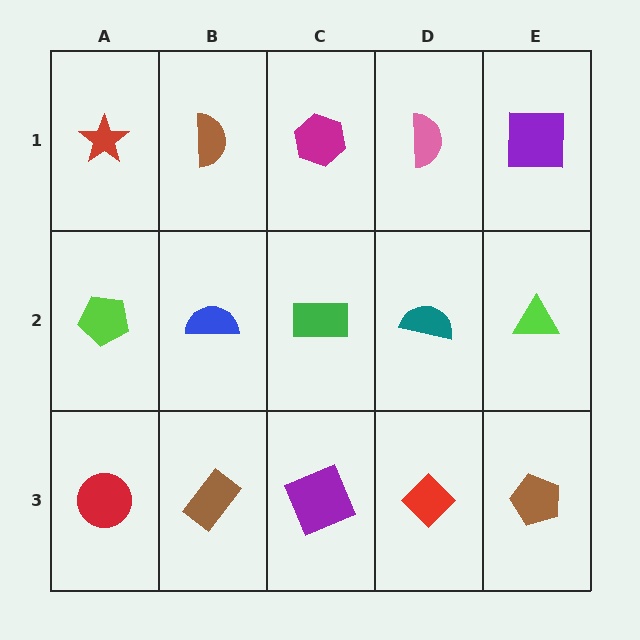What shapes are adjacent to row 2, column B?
A brown semicircle (row 1, column B), a brown rectangle (row 3, column B), a lime pentagon (row 2, column A), a green rectangle (row 2, column C).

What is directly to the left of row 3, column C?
A brown rectangle.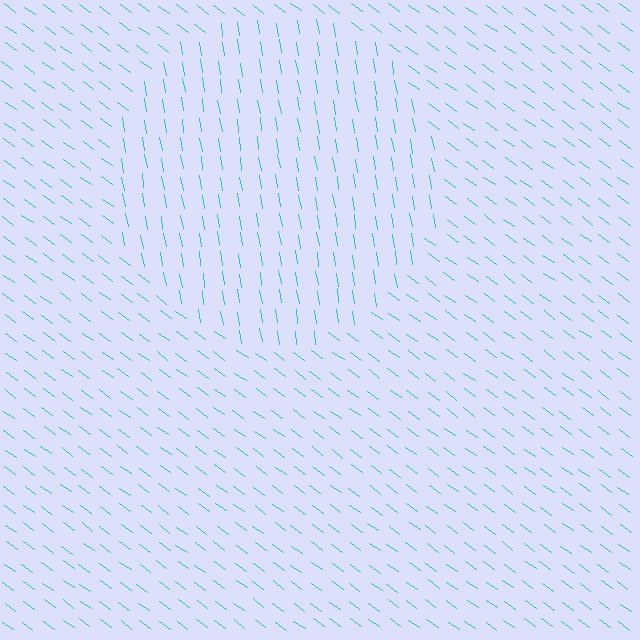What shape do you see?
I see a circle.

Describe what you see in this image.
The image is filled with small cyan line segments. A circle region in the image has lines oriented differently from the surrounding lines, creating a visible texture boundary.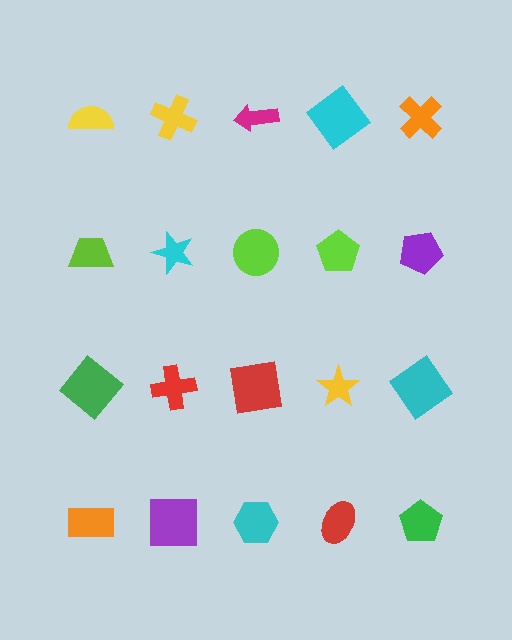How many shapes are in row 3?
5 shapes.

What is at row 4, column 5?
A green pentagon.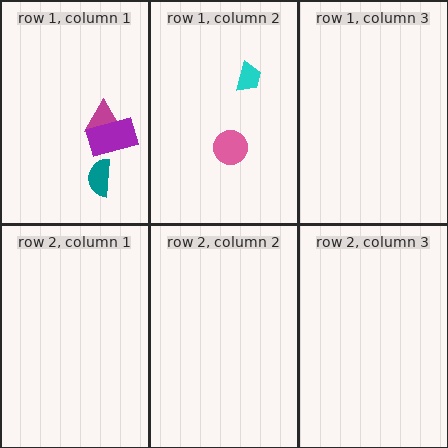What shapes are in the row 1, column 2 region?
The pink circle, the cyan trapezoid.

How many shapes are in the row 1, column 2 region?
2.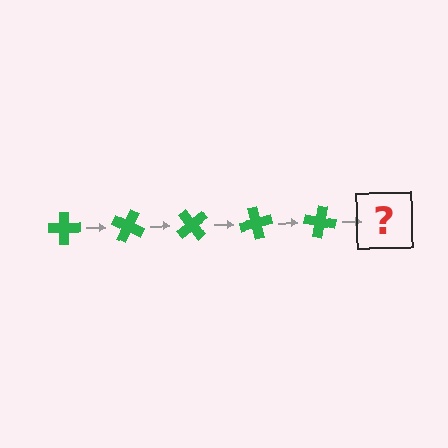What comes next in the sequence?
The next element should be a green cross rotated 125 degrees.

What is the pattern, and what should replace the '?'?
The pattern is that the cross rotates 25 degrees each step. The '?' should be a green cross rotated 125 degrees.